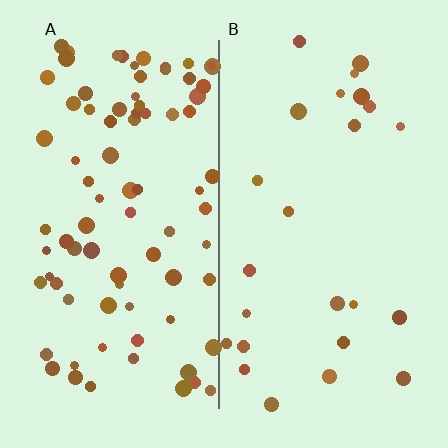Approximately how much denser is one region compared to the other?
Approximately 3.4× — region A over region B.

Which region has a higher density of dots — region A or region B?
A (the left).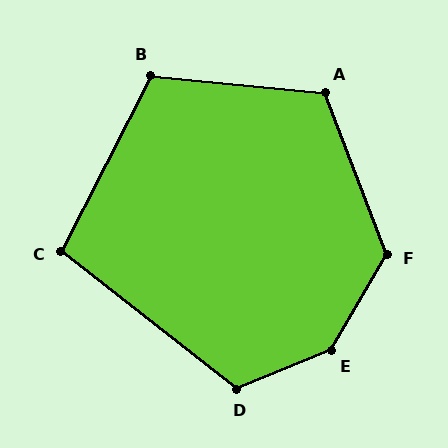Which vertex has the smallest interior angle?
C, at approximately 101 degrees.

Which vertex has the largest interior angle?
E, at approximately 143 degrees.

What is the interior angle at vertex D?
Approximately 119 degrees (obtuse).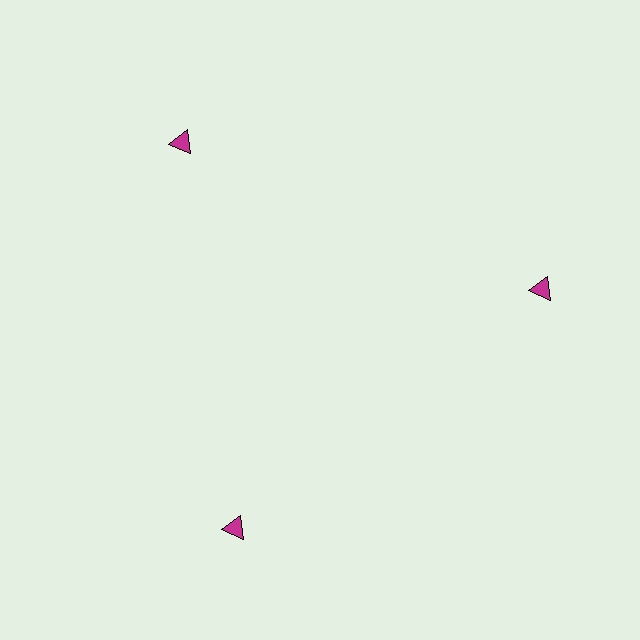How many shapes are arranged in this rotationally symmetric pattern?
There are 3 shapes, arranged in 3 groups of 1.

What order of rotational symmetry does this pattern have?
This pattern has 3-fold rotational symmetry.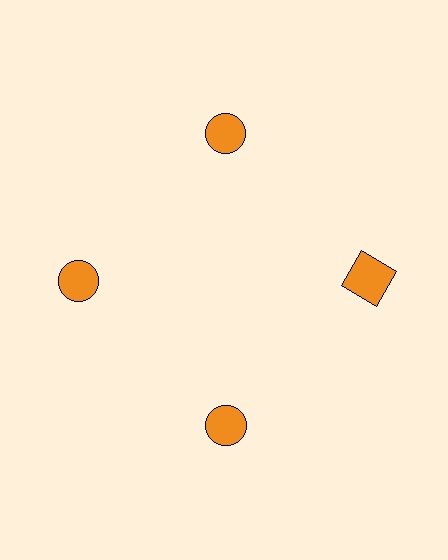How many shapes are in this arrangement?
There are 4 shapes arranged in a ring pattern.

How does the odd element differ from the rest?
It has a different shape: square instead of circle.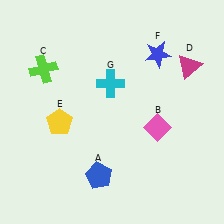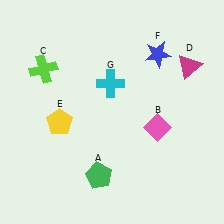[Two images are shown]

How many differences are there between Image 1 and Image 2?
There is 1 difference between the two images.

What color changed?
The pentagon (A) changed from blue in Image 1 to green in Image 2.